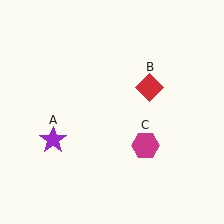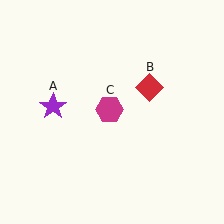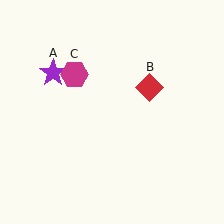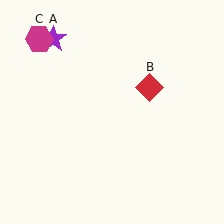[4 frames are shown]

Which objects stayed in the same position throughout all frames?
Red diamond (object B) remained stationary.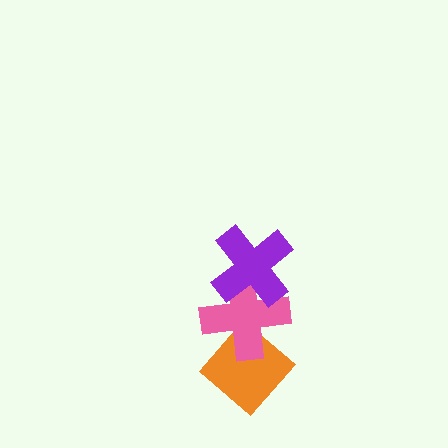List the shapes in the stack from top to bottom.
From top to bottom: the purple cross, the pink cross, the orange diamond.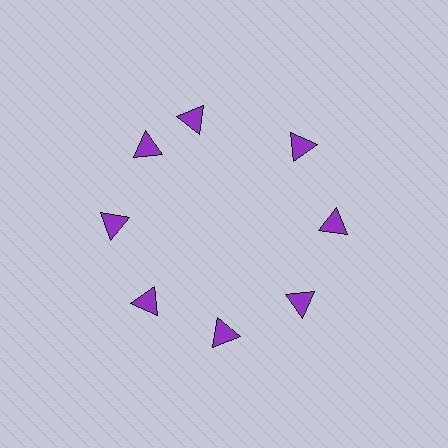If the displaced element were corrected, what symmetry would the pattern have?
It would have 8-fold rotational symmetry — the pattern would map onto itself every 45 degrees.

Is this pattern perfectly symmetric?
No. The 8 purple triangles are arranged in a ring, but one element near the 12 o'clock position is rotated out of alignment along the ring, breaking the 8-fold rotational symmetry.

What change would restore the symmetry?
The symmetry would be restored by rotating it back into even spacing with its neighbors so that all 8 triangles sit at equal angles and equal distance from the center.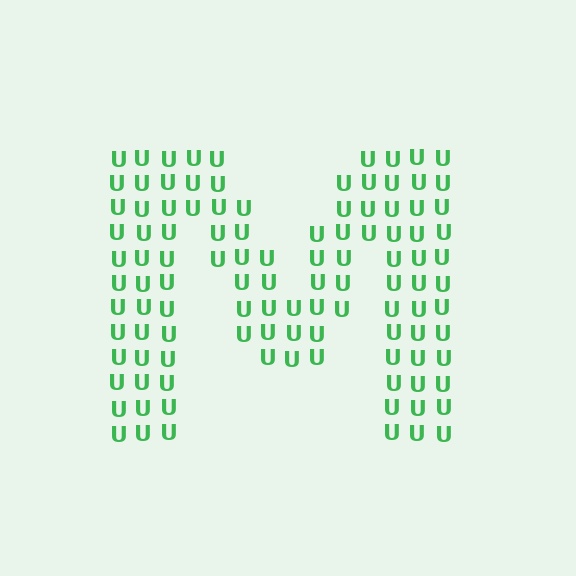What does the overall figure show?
The overall figure shows the letter M.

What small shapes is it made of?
It is made of small letter U's.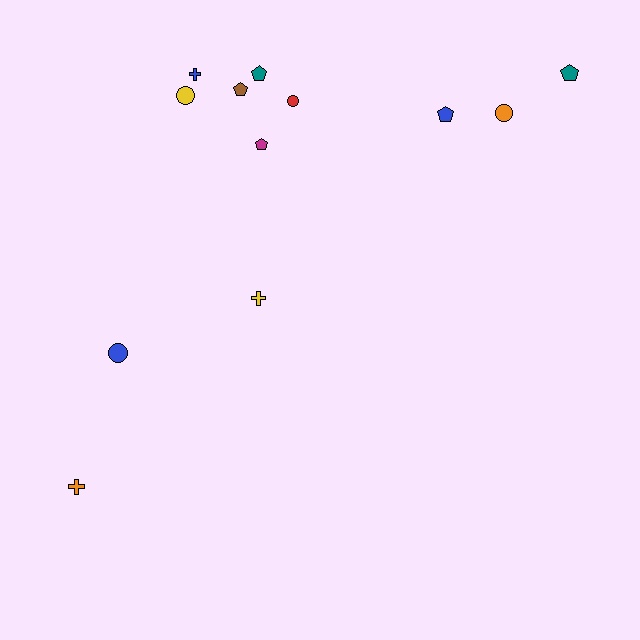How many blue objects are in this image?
There are 3 blue objects.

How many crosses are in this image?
There are 3 crosses.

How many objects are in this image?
There are 12 objects.